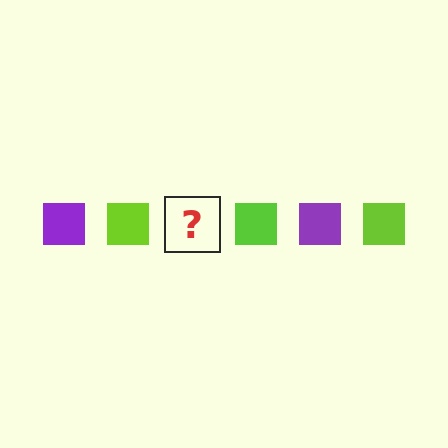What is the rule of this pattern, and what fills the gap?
The rule is that the pattern cycles through purple, lime squares. The gap should be filled with a purple square.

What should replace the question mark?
The question mark should be replaced with a purple square.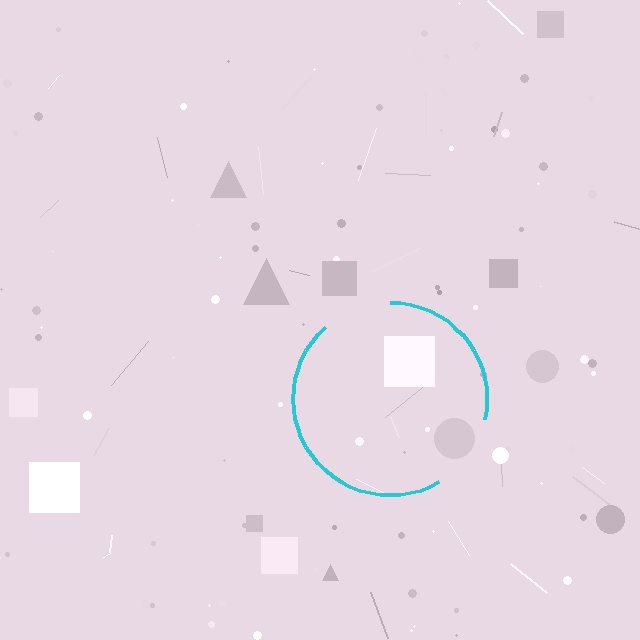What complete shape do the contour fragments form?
The contour fragments form a circle.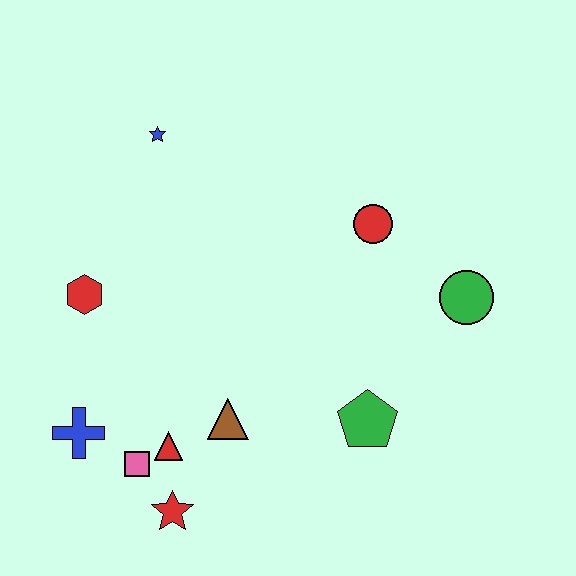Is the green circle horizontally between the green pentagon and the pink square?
No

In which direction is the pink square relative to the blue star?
The pink square is below the blue star.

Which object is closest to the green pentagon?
The brown triangle is closest to the green pentagon.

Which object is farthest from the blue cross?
The green circle is farthest from the blue cross.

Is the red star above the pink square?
No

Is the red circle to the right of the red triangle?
Yes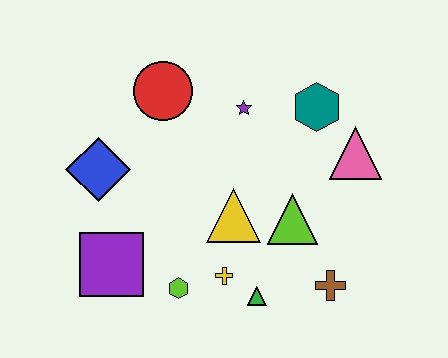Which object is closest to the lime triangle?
The yellow triangle is closest to the lime triangle.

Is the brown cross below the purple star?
Yes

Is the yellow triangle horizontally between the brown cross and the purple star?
No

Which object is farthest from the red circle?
The brown cross is farthest from the red circle.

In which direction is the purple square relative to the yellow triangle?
The purple square is to the left of the yellow triangle.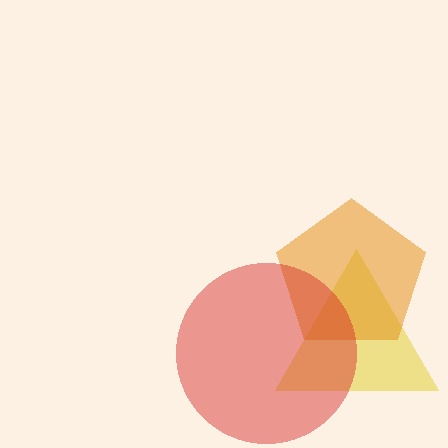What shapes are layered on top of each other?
The layered shapes are: a yellow triangle, an orange pentagon, a red circle.